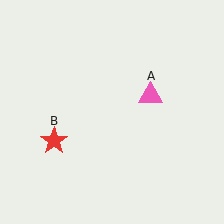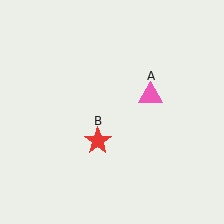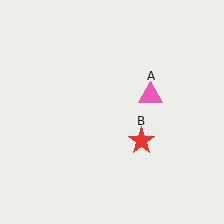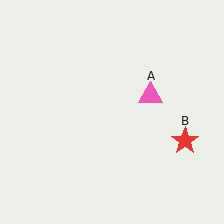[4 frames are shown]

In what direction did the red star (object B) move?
The red star (object B) moved right.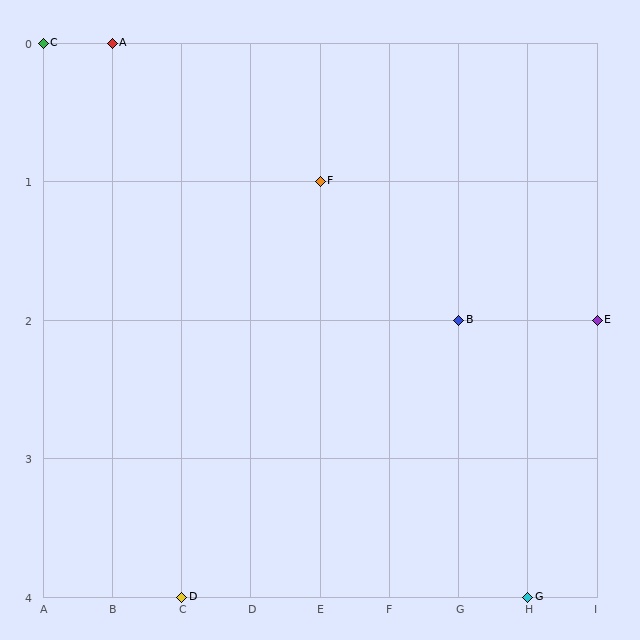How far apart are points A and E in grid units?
Points A and E are 7 columns and 2 rows apart (about 7.3 grid units diagonally).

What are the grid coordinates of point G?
Point G is at grid coordinates (H, 4).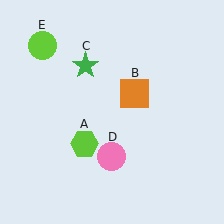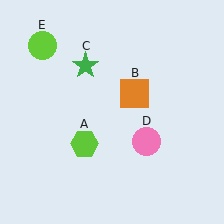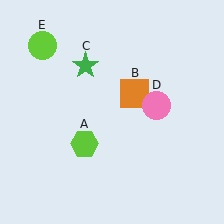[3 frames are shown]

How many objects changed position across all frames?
1 object changed position: pink circle (object D).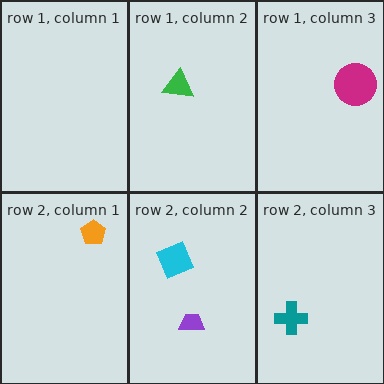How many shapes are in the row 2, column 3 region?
1.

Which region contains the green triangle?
The row 1, column 2 region.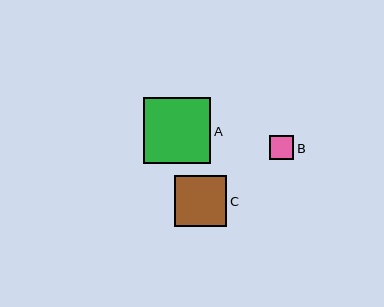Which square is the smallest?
Square B is the smallest with a size of approximately 24 pixels.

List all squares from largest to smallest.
From largest to smallest: A, C, B.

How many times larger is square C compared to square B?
Square C is approximately 2.2 times the size of square B.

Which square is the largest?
Square A is the largest with a size of approximately 67 pixels.